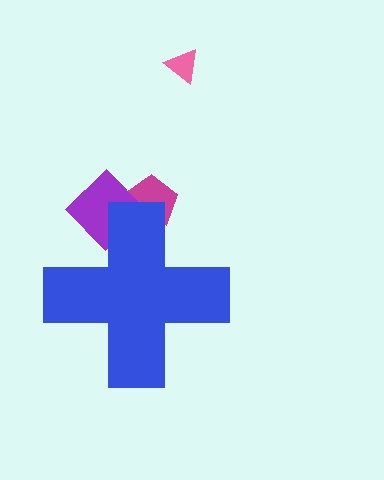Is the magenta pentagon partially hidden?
Yes, the magenta pentagon is partially hidden behind the blue cross.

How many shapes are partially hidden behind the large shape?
2 shapes are partially hidden.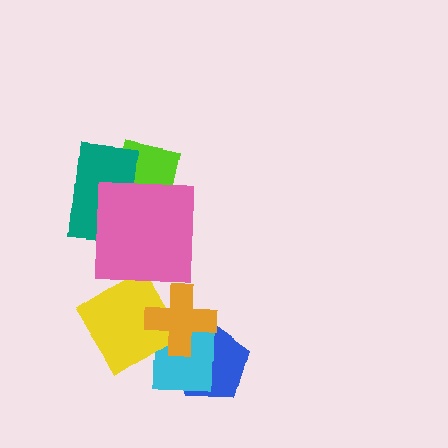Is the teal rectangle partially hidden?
Yes, it is partially covered by another shape.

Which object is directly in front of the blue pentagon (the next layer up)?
The cyan square is directly in front of the blue pentagon.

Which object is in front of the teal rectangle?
The pink square is in front of the teal rectangle.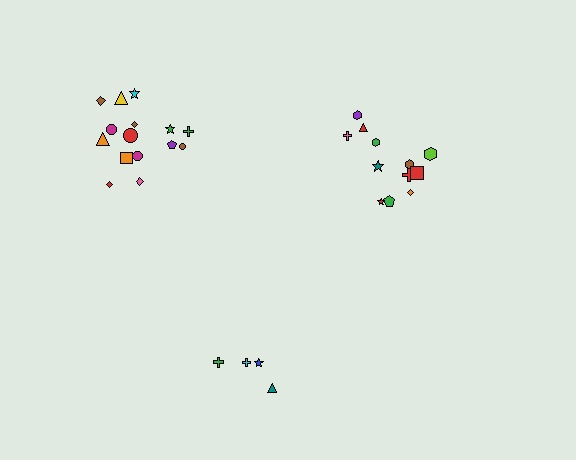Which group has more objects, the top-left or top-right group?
The top-left group.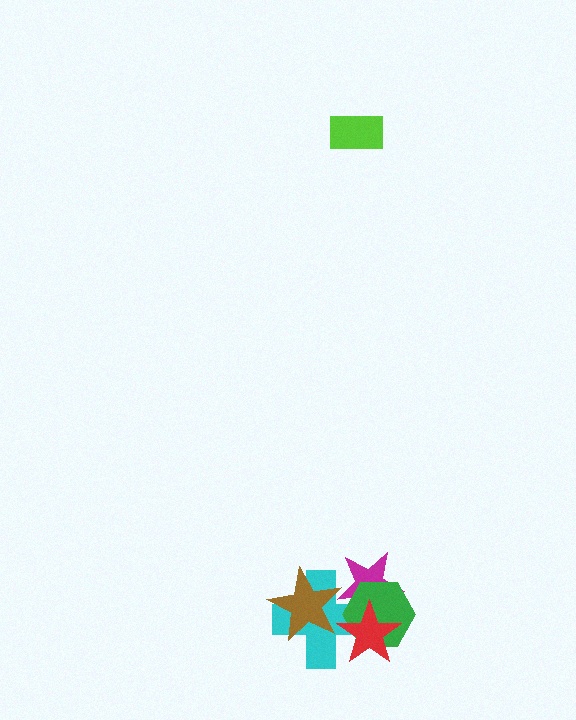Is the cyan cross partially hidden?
Yes, it is partially covered by another shape.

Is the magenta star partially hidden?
Yes, it is partially covered by another shape.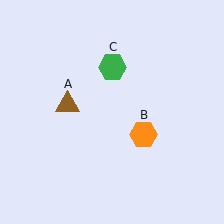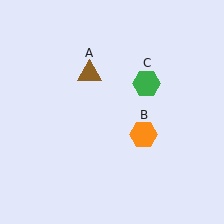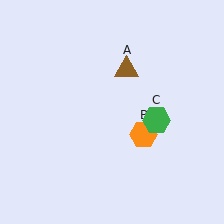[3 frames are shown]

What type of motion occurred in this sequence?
The brown triangle (object A), green hexagon (object C) rotated clockwise around the center of the scene.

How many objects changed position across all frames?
2 objects changed position: brown triangle (object A), green hexagon (object C).